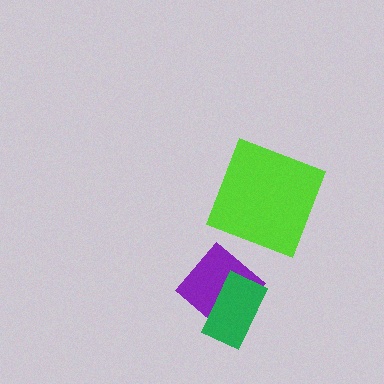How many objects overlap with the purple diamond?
1 object overlaps with the purple diamond.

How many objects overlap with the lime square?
0 objects overlap with the lime square.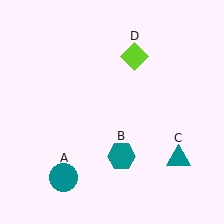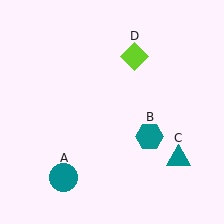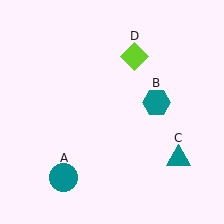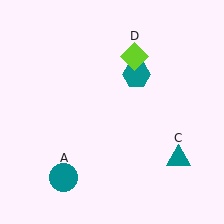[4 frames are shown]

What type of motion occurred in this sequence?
The teal hexagon (object B) rotated counterclockwise around the center of the scene.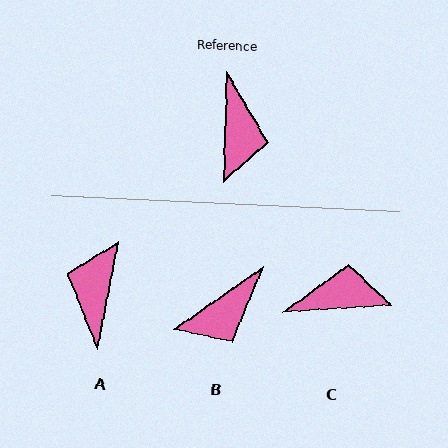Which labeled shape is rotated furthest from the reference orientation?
A, about 171 degrees away.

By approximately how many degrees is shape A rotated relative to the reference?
Approximately 171 degrees counter-clockwise.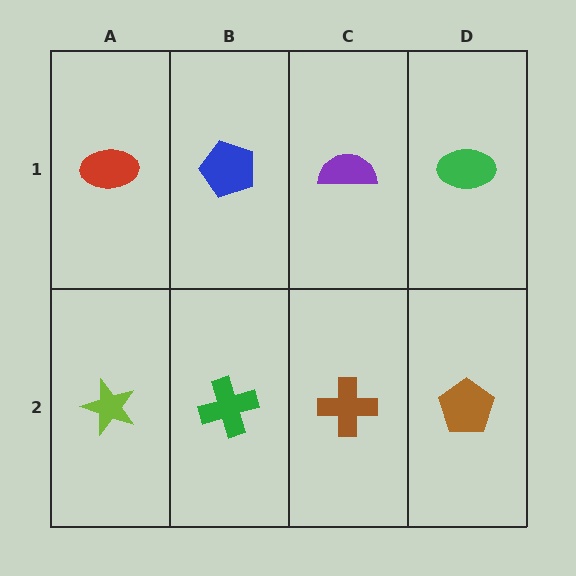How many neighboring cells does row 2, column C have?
3.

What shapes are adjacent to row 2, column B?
A blue pentagon (row 1, column B), a lime star (row 2, column A), a brown cross (row 2, column C).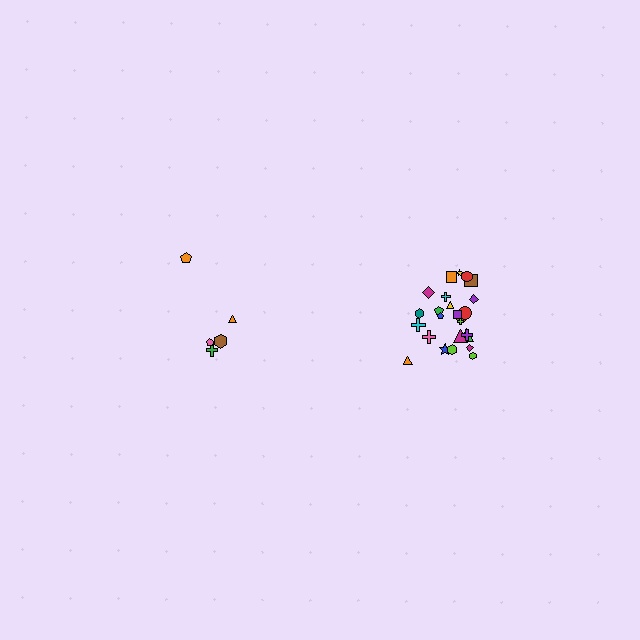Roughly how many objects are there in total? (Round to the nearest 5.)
Roughly 30 objects in total.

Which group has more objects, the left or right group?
The right group.